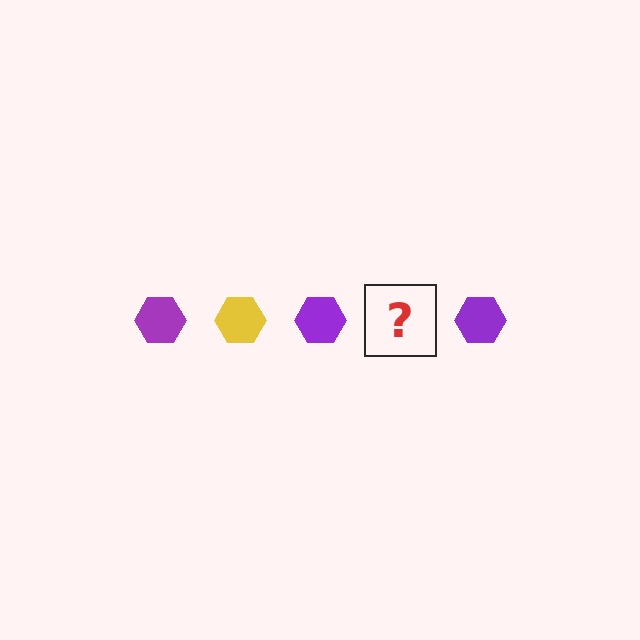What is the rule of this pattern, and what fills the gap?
The rule is that the pattern cycles through purple, yellow hexagons. The gap should be filled with a yellow hexagon.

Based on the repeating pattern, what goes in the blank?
The blank should be a yellow hexagon.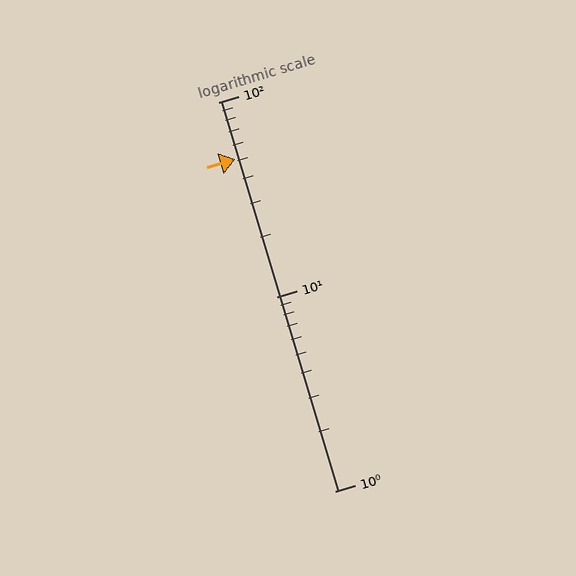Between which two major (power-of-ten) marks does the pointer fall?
The pointer is between 10 and 100.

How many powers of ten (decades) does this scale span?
The scale spans 2 decades, from 1 to 100.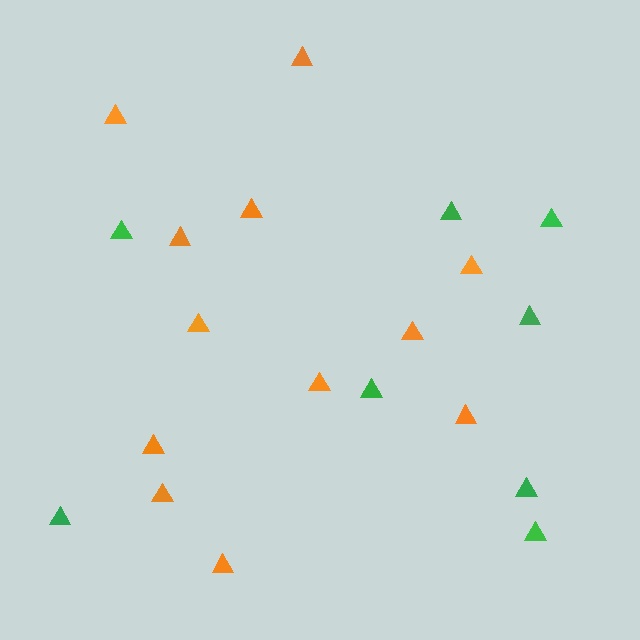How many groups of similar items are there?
There are 2 groups: one group of orange triangles (12) and one group of green triangles (8).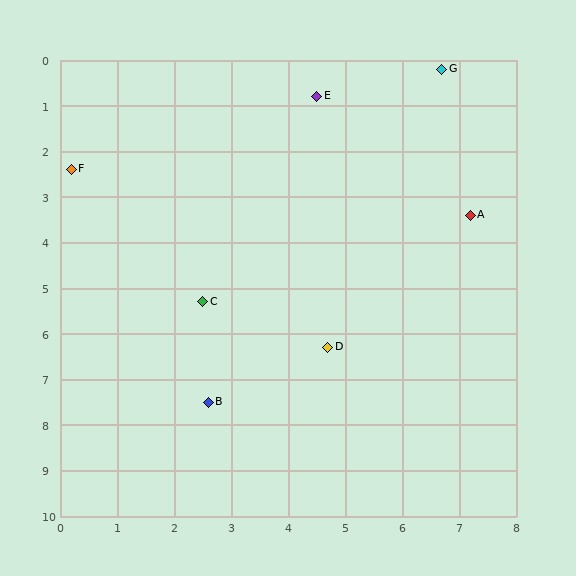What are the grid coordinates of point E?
Point E is at approximately (4.5, 0.8).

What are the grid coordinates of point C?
Point C is at approximately (2.5, 5.3).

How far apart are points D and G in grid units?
Points D and G are about 6.4 grid units apart.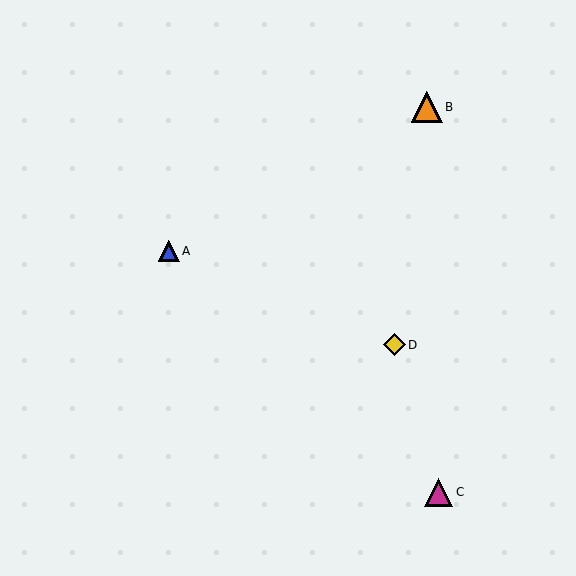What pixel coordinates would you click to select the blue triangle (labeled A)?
Click at (169, 251) to select the blue triangle A.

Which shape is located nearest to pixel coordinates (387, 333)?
The yellow diamond (labeled D) at (394, 345) is nearest to that location.